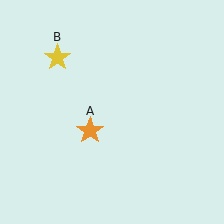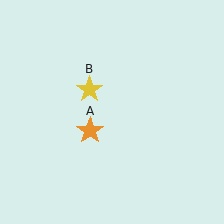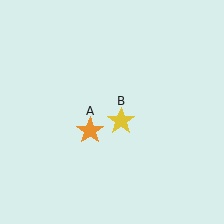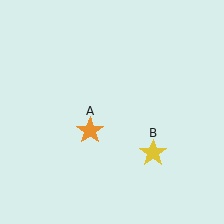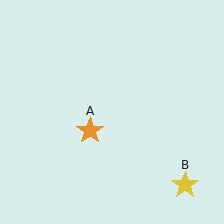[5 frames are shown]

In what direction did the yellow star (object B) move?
The yellow star (object B) moved down and to the right.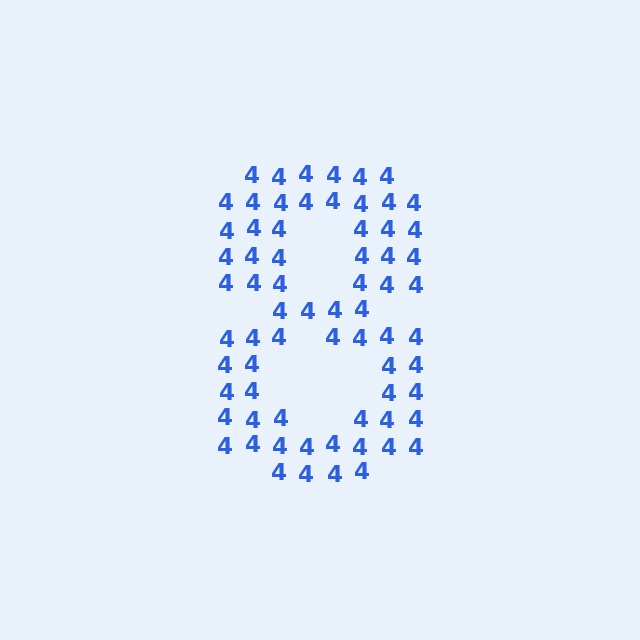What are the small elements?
The small elements are digit 4's.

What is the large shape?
The large shape is the digit 8.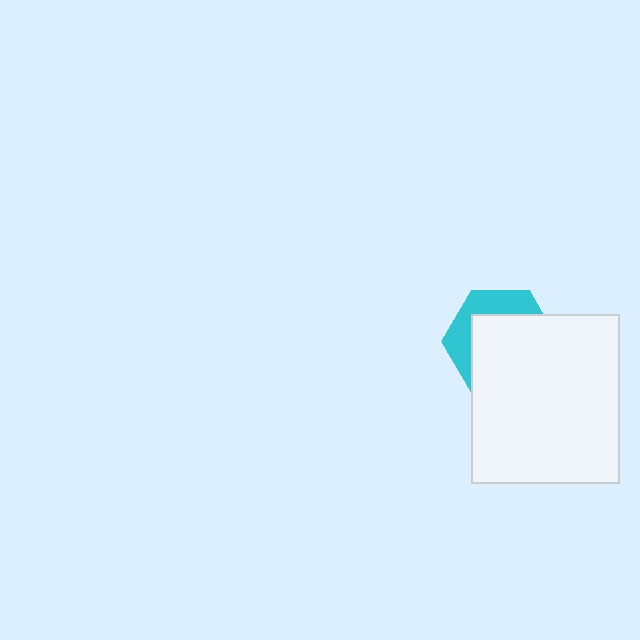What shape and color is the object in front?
The object in front is a white rectangle.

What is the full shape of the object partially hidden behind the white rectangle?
The partially hidden object is a cyan hexagon.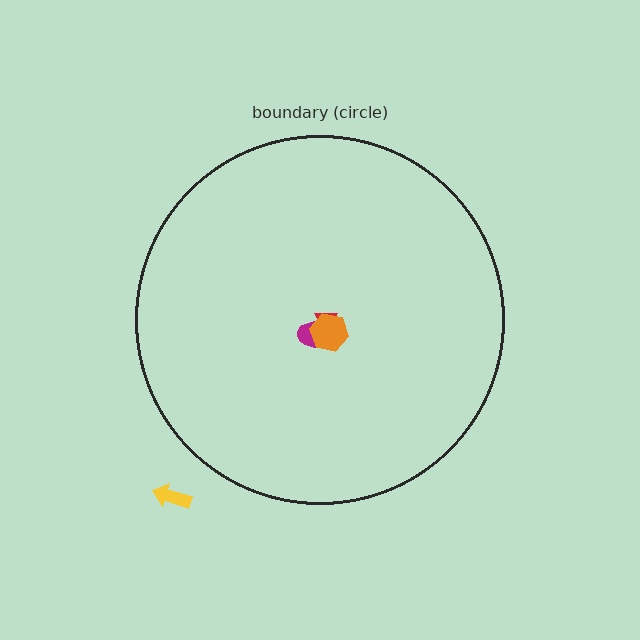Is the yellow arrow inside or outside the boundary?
Outside.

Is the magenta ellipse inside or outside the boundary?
Inside.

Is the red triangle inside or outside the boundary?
Inside.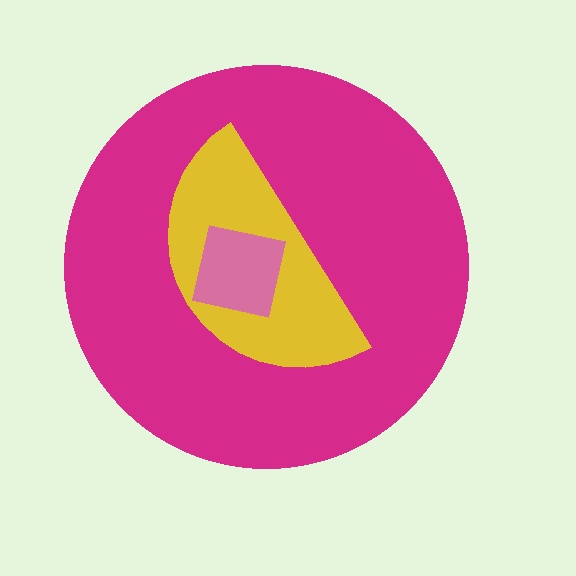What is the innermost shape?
The pink square.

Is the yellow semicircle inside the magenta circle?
Yes.